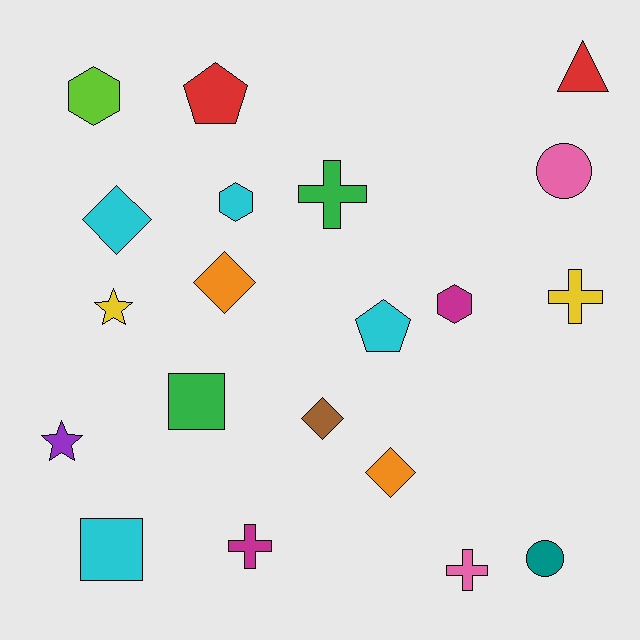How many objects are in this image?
There are 20 objects.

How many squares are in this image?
There are 2 squares.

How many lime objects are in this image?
There is 1 lime object.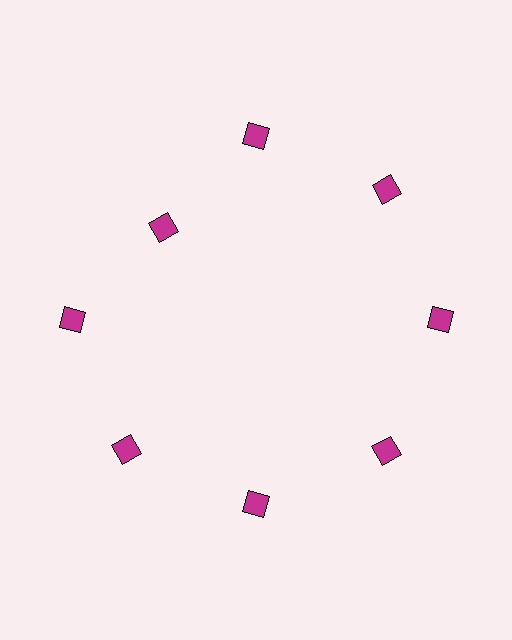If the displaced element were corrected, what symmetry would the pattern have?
It would have 8-fold rotational symmetry — the pattern would map onto itself every 45 degrees.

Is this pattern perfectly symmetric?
No. The 8 magenta squares are arranged in a ring, but one element near the 10 o'clock position is pulled inward toward the center, breaking the 8-fold rotational symmetry.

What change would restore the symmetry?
The symmetry would be restored by moving it outward, back onto the ring so that all 8 squares sit at equal angles and equal distance from the center.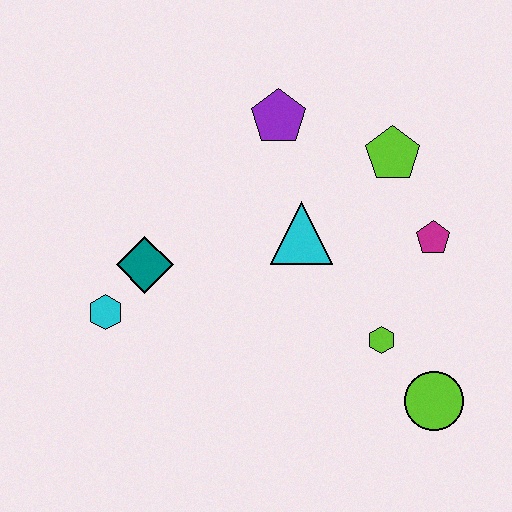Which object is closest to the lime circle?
The lime hexagon is closest to the lime circle.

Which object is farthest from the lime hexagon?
The cyan hexagon is farthest from the lime hexagon.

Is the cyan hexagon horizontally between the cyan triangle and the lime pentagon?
No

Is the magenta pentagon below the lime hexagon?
No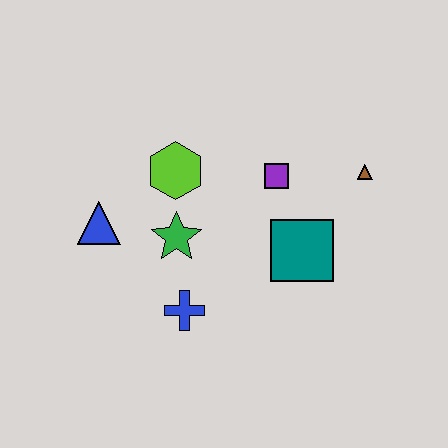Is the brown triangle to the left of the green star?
No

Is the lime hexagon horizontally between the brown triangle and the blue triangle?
Yes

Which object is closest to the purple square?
The teal square is closest to the purple square.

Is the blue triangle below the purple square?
Yes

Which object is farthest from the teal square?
The blue triangle is farthest from the teal square.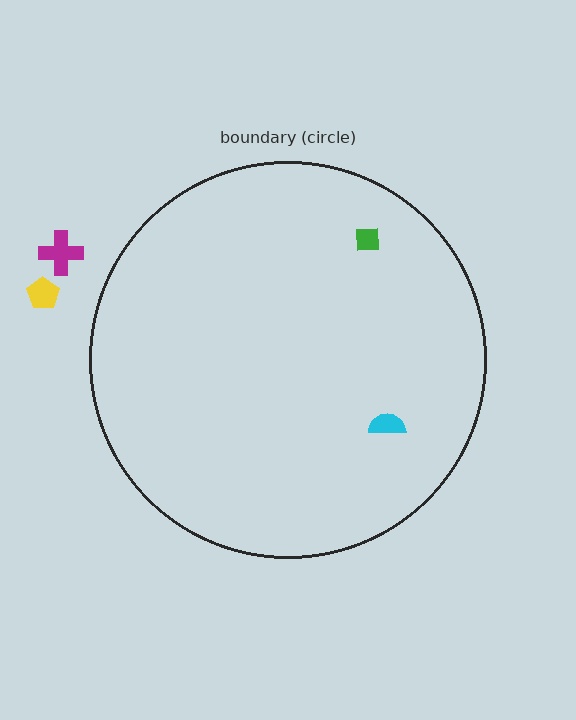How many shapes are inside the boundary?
2 inside, 2 outside.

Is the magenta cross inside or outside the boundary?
Outside.